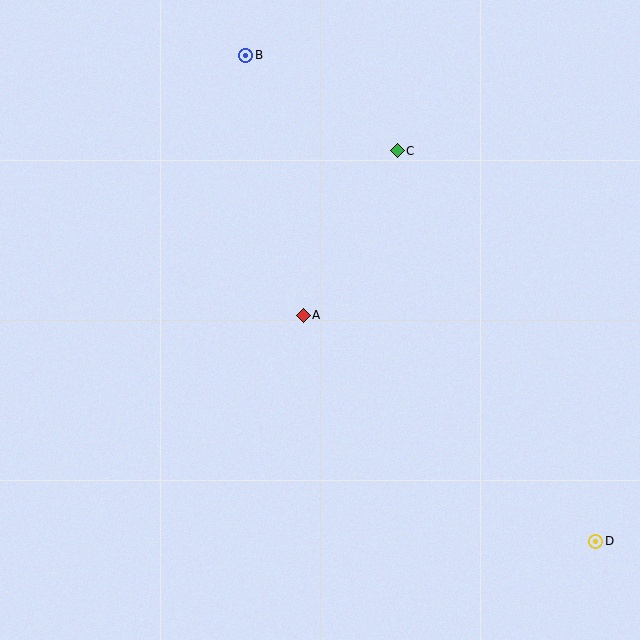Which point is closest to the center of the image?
Point A at (303, 315) is closest to the center.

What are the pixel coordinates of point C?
Point C is at (397, 151).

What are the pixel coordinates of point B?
Point B is at (246, 55).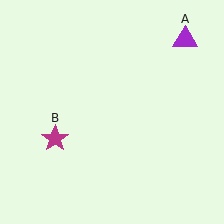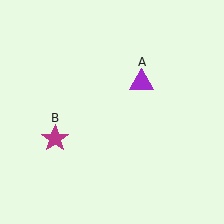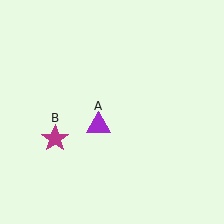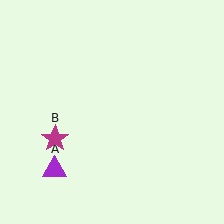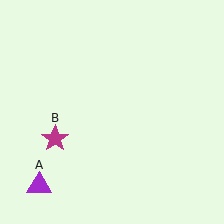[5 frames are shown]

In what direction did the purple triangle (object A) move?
The purple triangle (object A) moved down and to the left.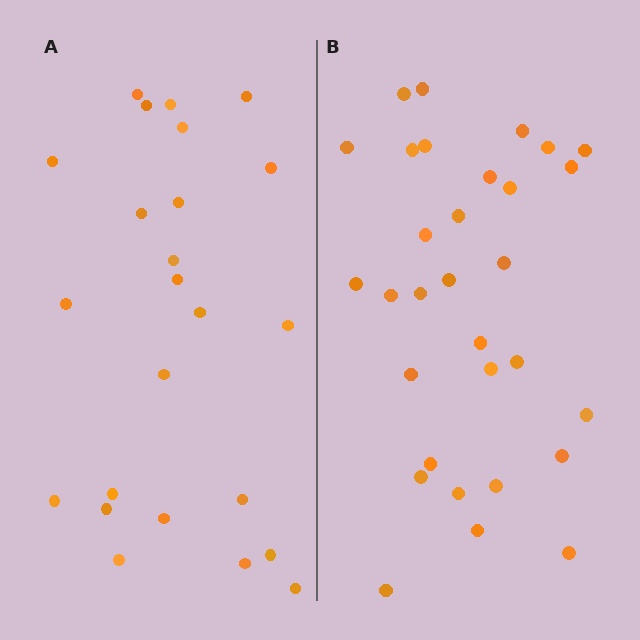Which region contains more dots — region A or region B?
Region B (the right region) has more dots.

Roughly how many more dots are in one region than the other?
Region B has roughly 8 or so more dots than region A.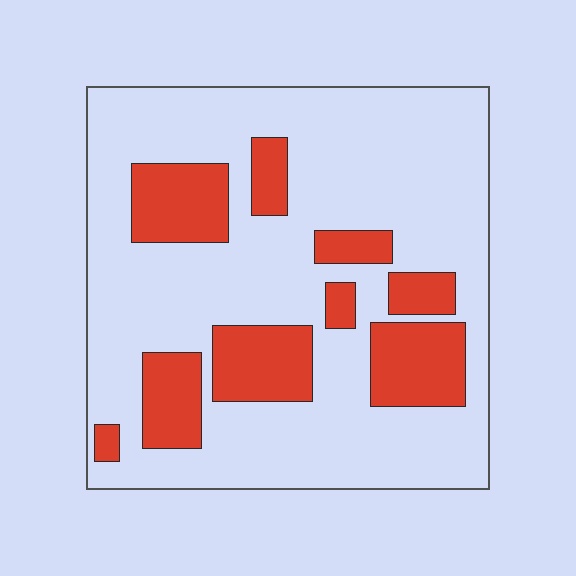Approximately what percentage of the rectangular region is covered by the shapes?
Approximately 25%.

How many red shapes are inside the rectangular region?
9.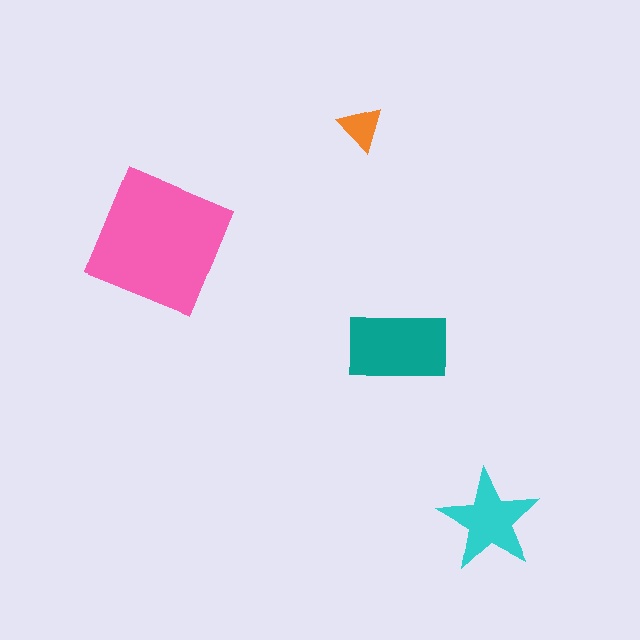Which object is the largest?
The pink square.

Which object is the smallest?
The orange triangle.